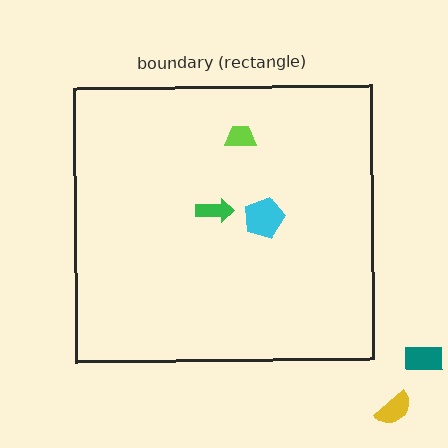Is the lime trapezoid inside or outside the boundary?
Inside.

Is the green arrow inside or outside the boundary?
Inside.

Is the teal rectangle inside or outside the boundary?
Outside.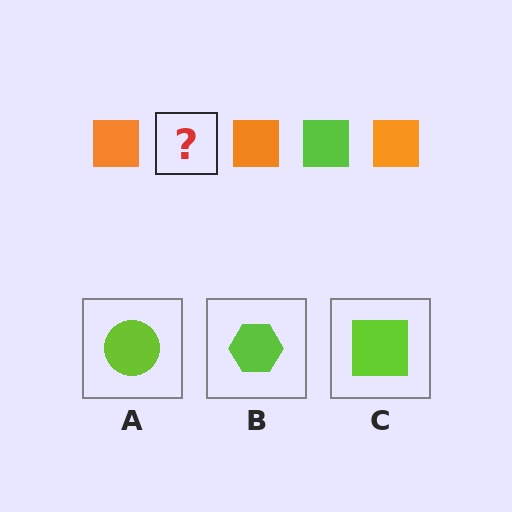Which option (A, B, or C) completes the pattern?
C.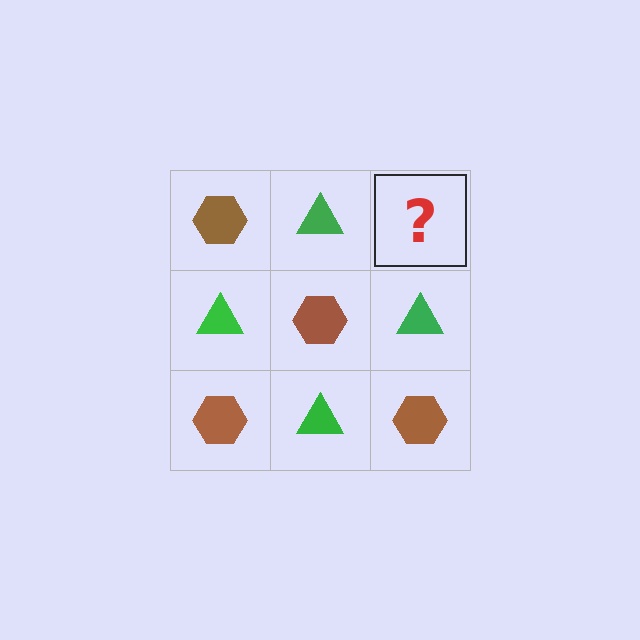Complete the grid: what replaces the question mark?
The question mark should be replaced with a brown hexagon.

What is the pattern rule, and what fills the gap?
The rule is that it alternates brown hexagon and green triangle in a checkerboard pattern. The gap should be filled with a brown hexagon.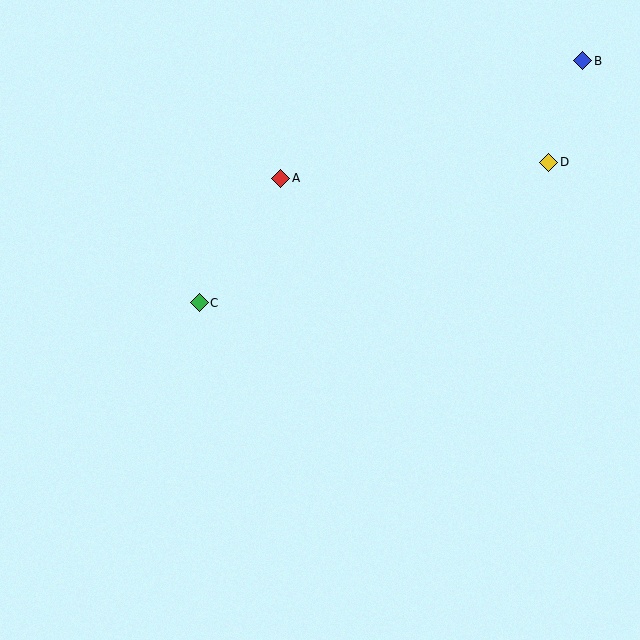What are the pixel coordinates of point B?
Point B is at (583, 61).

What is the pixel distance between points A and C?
The distance between A and C is 149 pixels.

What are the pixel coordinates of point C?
Point C is at (199, 303).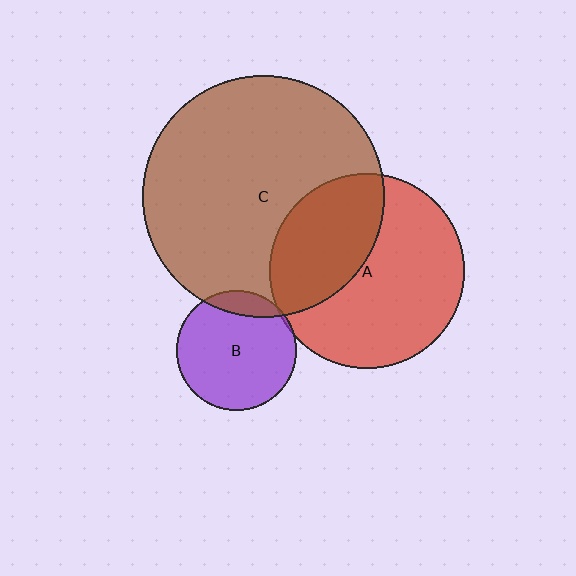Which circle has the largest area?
Circle C (brown).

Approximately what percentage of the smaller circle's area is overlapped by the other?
Approximately 5%.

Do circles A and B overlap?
Yes.